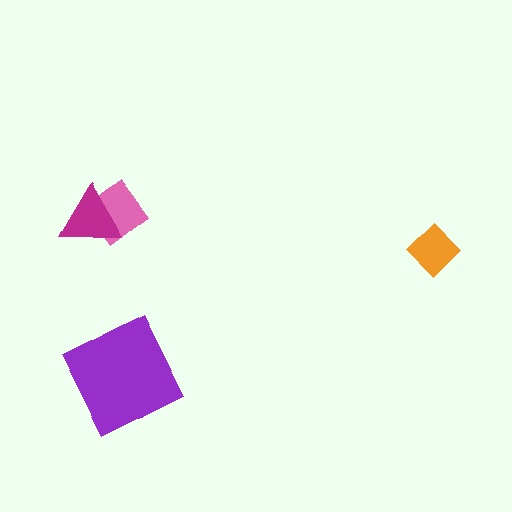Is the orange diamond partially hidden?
No, no other shape covers it.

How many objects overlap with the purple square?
0 objects overlap with the purple square.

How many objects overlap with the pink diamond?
1 object overlaps with the pink diamond.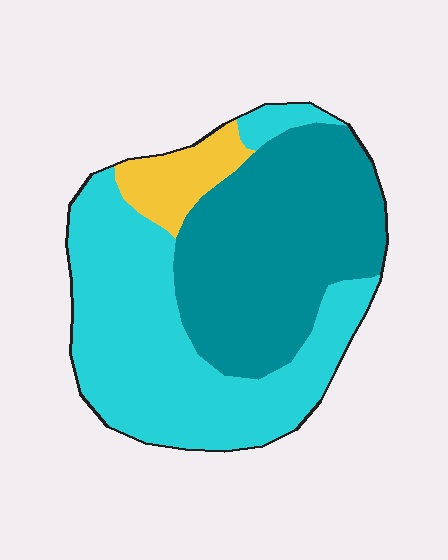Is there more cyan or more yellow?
Cyan.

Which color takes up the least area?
Yellow, at roughly 10%.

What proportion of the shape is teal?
Teal covers around 45% of the shape.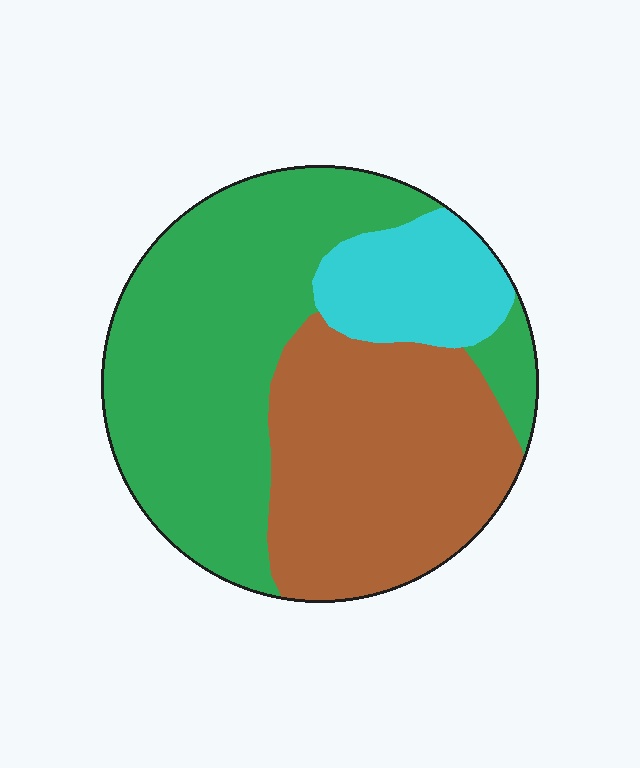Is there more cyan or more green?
Green.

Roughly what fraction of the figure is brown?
Brown takes up between a third and a half of the figure.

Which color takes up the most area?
Green, at roughly 50%.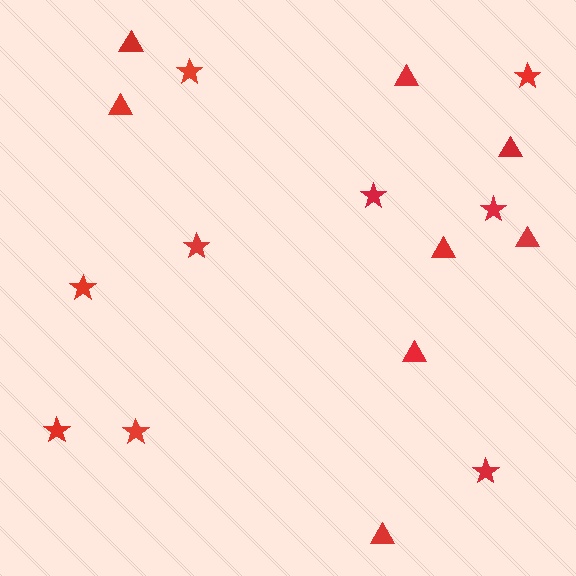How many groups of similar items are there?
There are 2 groups: one group of stars (9) and one group of triangles (8).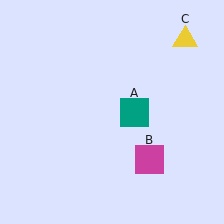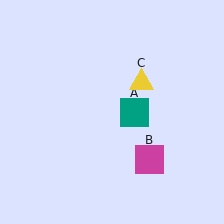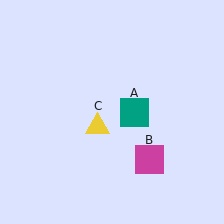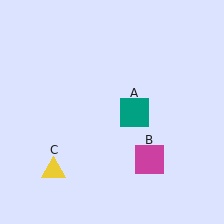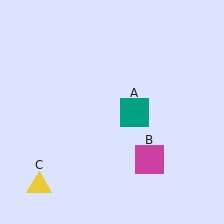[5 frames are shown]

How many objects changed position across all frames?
1 object changed position: yellow triangle (object C).